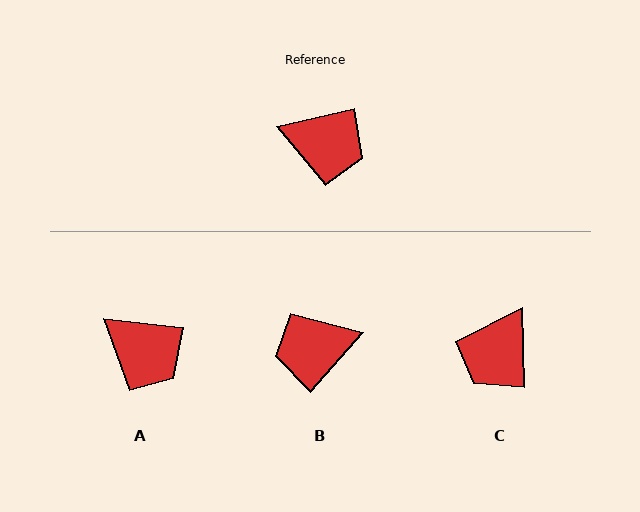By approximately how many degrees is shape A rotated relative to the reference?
Approximately 20 degrees clockwise.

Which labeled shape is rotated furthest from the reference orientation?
B, about 145 degrees away.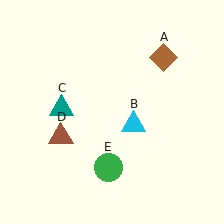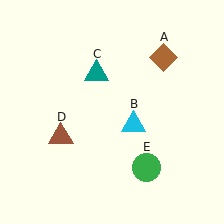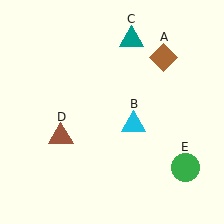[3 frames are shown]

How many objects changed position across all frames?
2 objects changed position: teal triangle (object C), green circle (object E).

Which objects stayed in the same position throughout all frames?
Brown diamond (object A) and cyan triangle (object B) and brown triangle (object D) remained stationary.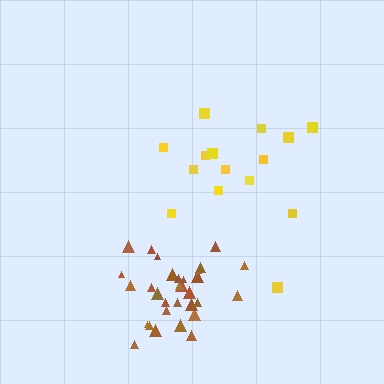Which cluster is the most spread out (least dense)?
Yellow.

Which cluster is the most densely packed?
Brown.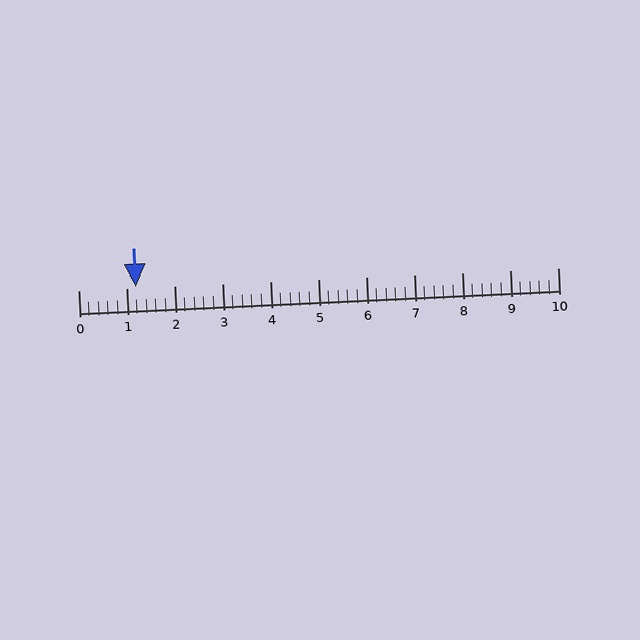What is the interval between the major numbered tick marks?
The major tick marks are spaced 1 units apart.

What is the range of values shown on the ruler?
The ruler shows values from 0 to 10.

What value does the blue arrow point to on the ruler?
The blue arrow points to approximately 1.2.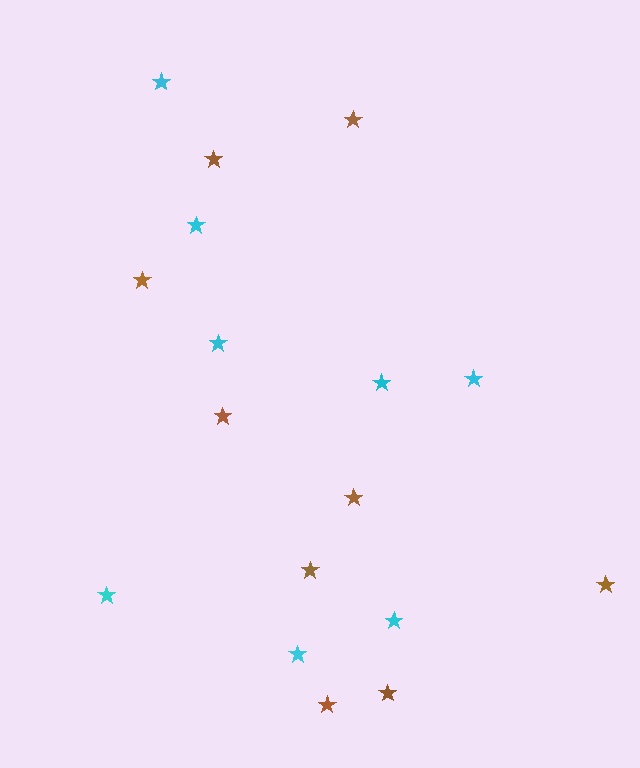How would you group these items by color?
There are 2 groups: one group of brown stars (9) and one group of cyan stars (8).